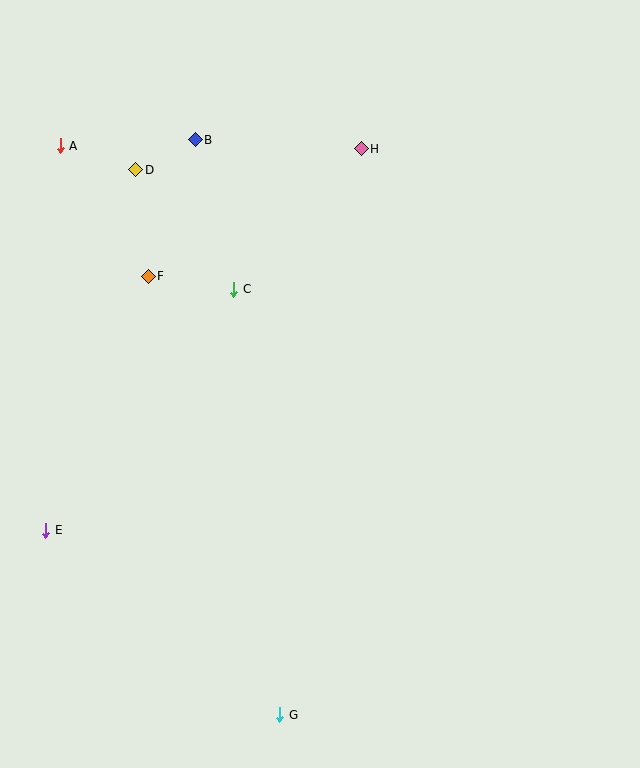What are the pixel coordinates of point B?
Point B is at (195, 140).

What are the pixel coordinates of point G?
Point G is at (280, 715).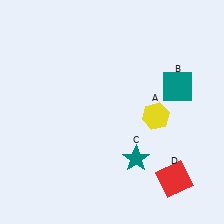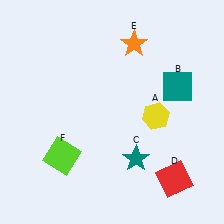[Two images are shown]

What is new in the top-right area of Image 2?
An orange star (E) was added in the top-right area of Image 2.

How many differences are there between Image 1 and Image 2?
There are 2 differences between the two images.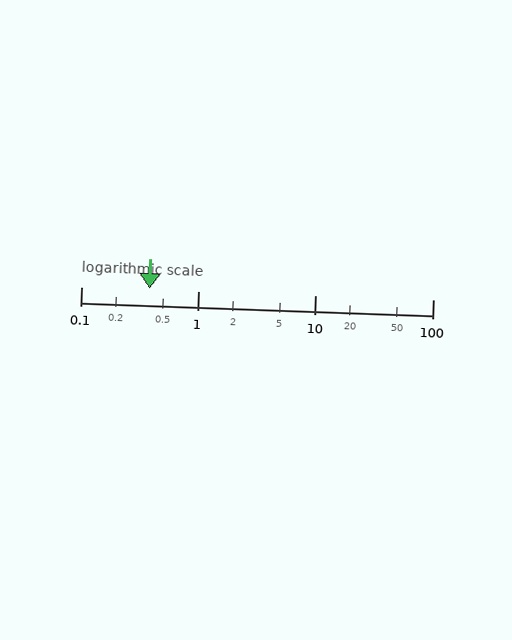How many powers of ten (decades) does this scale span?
The scale spans 3 decades, from 0.1 to 100.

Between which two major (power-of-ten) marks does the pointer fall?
The pointer is between 0.1 and 1.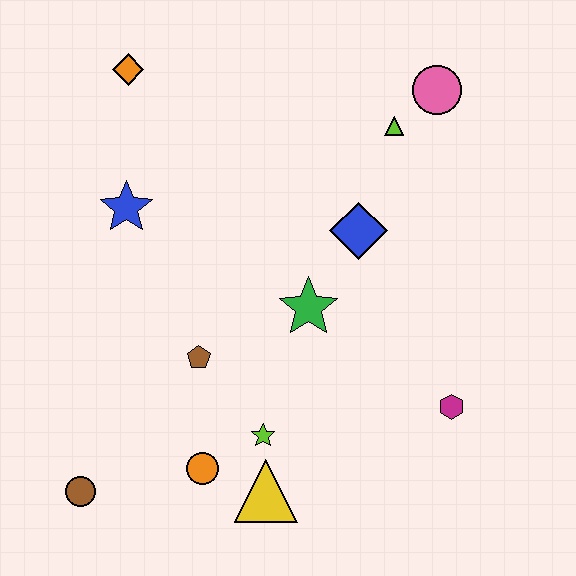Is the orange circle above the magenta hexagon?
No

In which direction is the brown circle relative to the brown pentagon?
The brown circle is below the brown pentagon.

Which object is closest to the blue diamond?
The green star is closest to the blue diamond.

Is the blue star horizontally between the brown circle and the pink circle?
Yes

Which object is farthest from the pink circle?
The brown circle is farthest from the pink circle.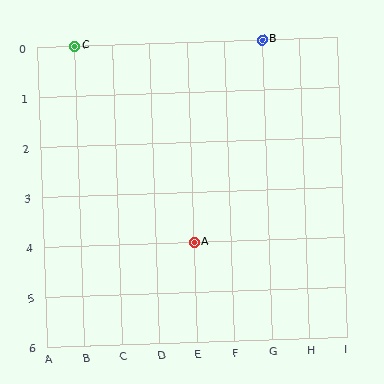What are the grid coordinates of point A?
Point A is at grid coordinates (E, 4).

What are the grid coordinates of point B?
Point B is at grid coordinates (G, 0).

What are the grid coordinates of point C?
Point C is at grid coordinates (B, 0).